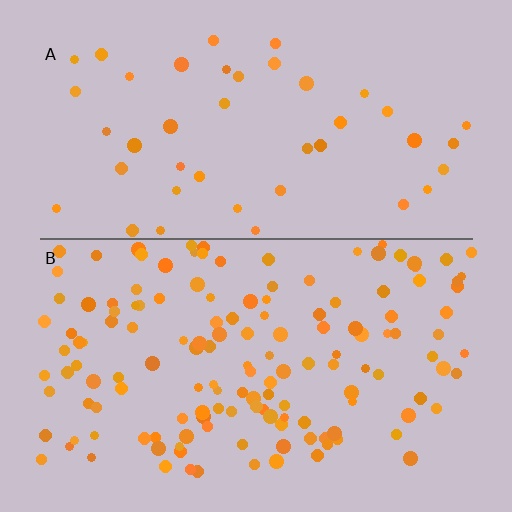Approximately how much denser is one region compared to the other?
Approximately 3.3× — region B over region A.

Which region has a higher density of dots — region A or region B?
B (the bottom).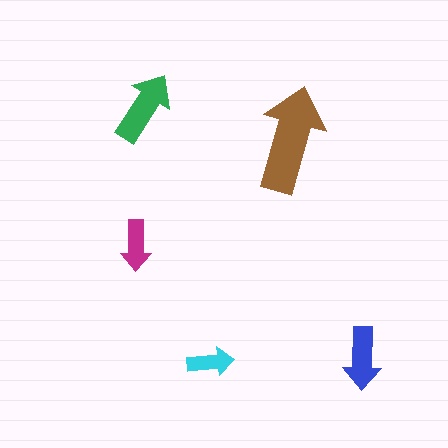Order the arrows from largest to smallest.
the brown one, the green one, the blue one, the magenta one, the cyan one.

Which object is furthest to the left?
The magenta arrow is leftmost.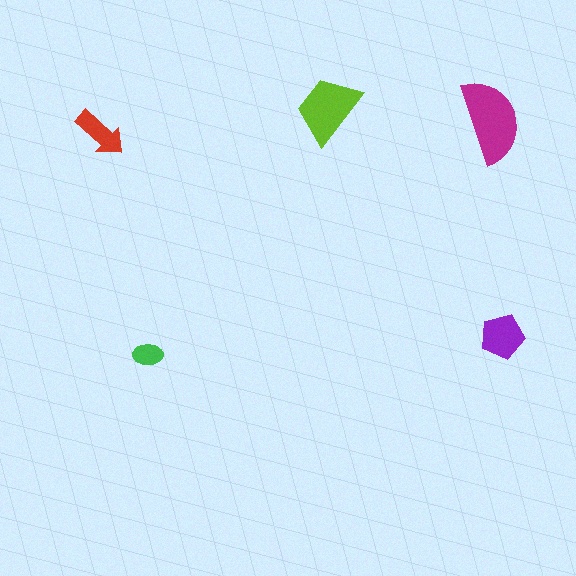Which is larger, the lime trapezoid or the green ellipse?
The lime trapezoid.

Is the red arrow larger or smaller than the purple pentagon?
Smaller.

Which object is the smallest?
The green ellipse.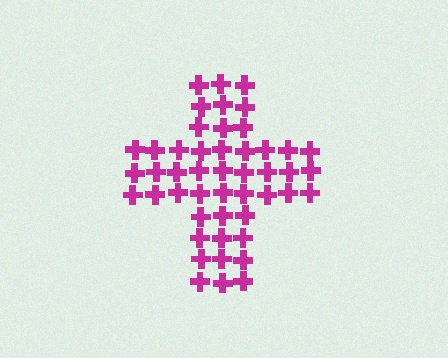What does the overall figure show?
The overall figure shows a cross.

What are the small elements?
The small elements are crosses.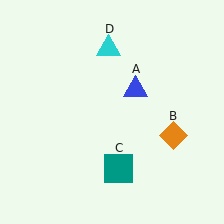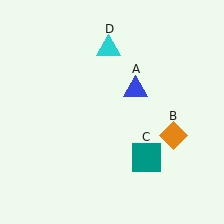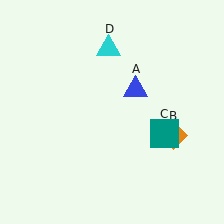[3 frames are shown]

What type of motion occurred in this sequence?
The teal square (object C) rotated counterclockwise around the center of the scene.